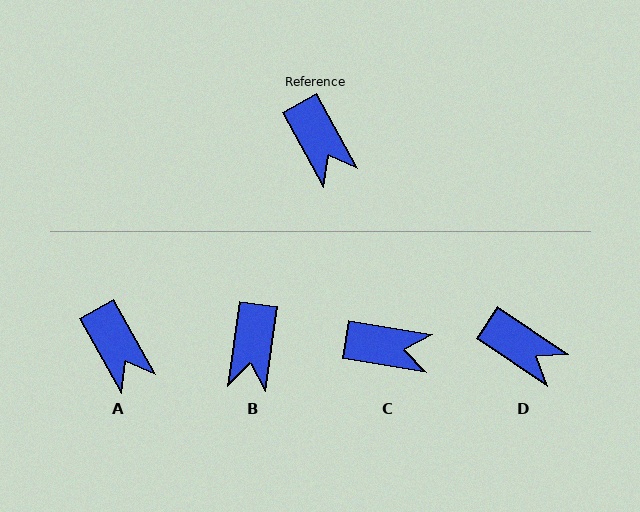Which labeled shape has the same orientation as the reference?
A.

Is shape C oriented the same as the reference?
No, it is off by about 51 degrees.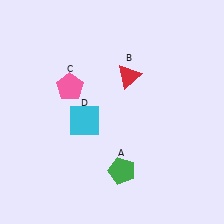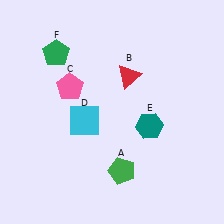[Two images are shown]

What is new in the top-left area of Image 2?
A green pentagon (F) was added in the top-left area of Image 2.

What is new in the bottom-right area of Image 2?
A teal hexagon (E) was added in the bottom-right area of Image 2.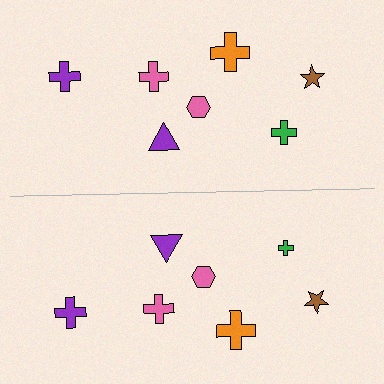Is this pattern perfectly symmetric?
No, the pattern is not perfectly symmetric. The green cross on the bottom side has a different size than its mirror counterpart.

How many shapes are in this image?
There are 14 shapes in this image.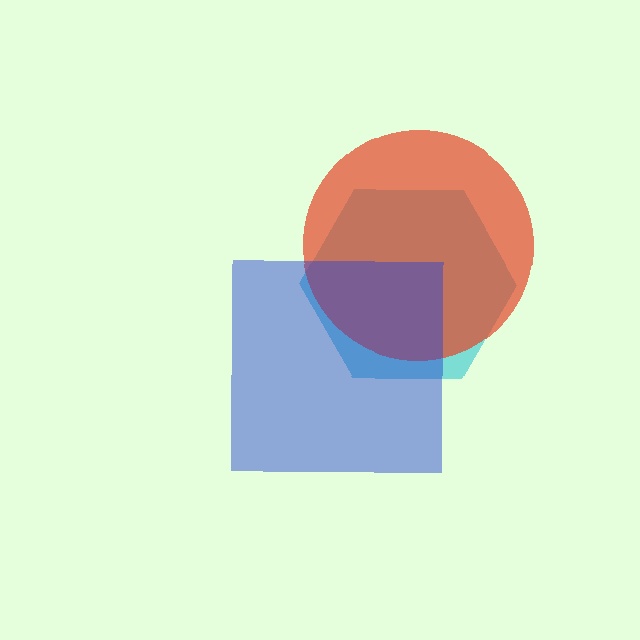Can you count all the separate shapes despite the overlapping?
Yes, there are 3 separate shapes.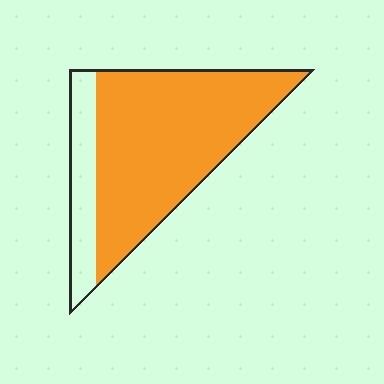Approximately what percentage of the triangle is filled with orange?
Approximately 80%.